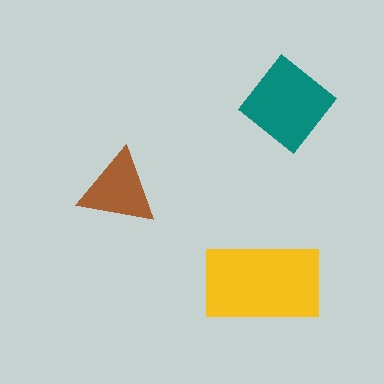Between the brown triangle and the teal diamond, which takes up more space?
The teal diamond.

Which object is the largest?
The yellow rectangle.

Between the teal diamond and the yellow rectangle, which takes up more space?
The yellow rectangle.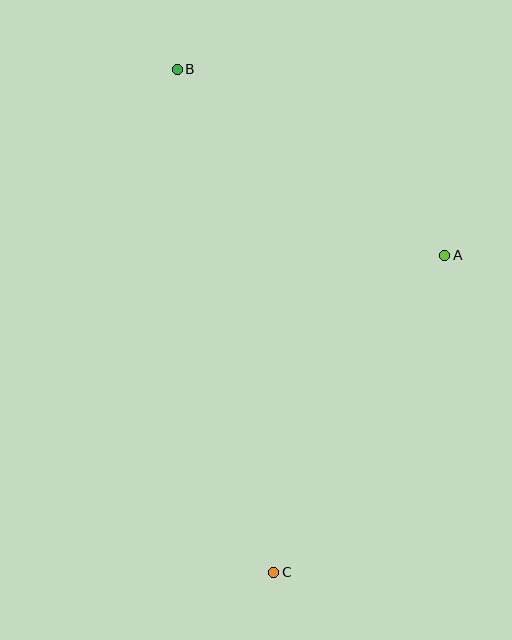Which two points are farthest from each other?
Points B and C are farthest from each other.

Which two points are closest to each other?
Points A and B are closest to each other.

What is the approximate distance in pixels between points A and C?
The distance between A and C is approximately 360 pixels.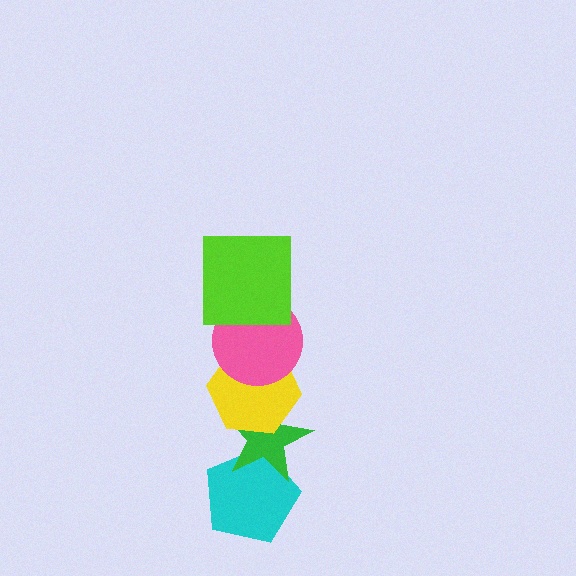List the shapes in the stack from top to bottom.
From top to bottom: the lime square, the pink circle, the yellow hexagon, the green star, the cyan pentagon.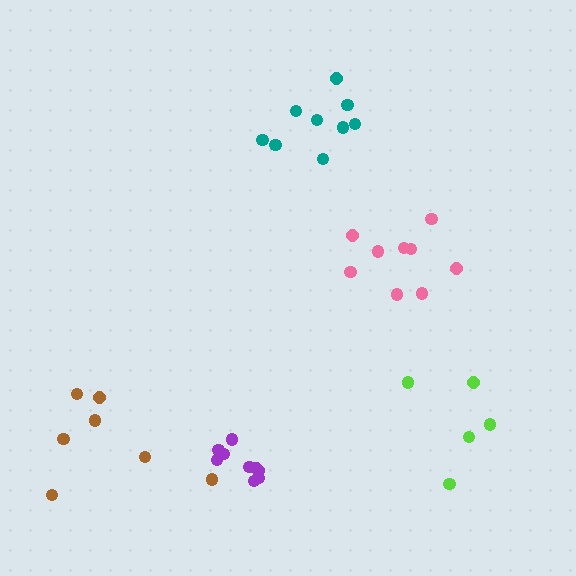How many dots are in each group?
Group 1: 5 dots, Group 2: 9 dots, Group 3: 9 dots, Group 4: 7 dots, Group 5: 9 dots (39 total).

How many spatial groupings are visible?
There are 5 spatial groupings.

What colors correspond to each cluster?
The clusters are colored: lime, purple, pink, brown, teal.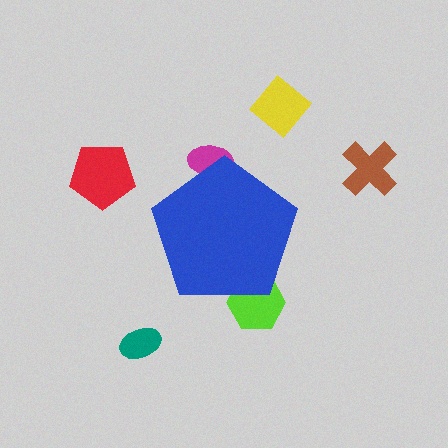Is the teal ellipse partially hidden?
No, the teal ellipse is fully visible.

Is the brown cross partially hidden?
No, the brown cross is fully visible.